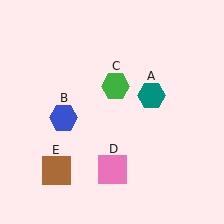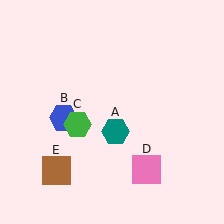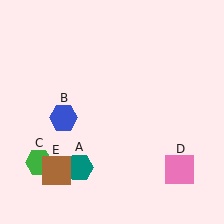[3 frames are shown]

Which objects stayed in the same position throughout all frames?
Blue hexagon (object B) and brown square (object E) remained stationary.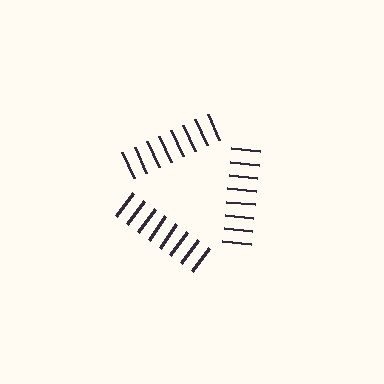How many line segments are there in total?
24 — 8 along each of the 3 edges.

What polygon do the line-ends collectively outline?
An illusory triangle — the line segments terminate on its edges but no continuous stroke is drawn.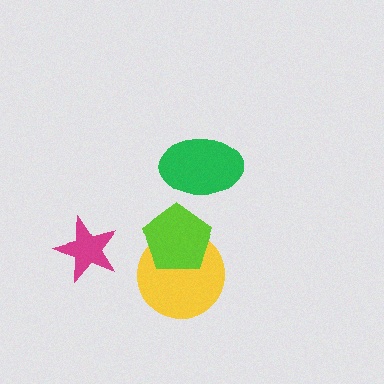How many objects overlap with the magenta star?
0 objects overlap with the magenta star.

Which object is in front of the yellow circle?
The lime pentagon is in front of the yellow circle.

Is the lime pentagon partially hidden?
No, no other shape covers it.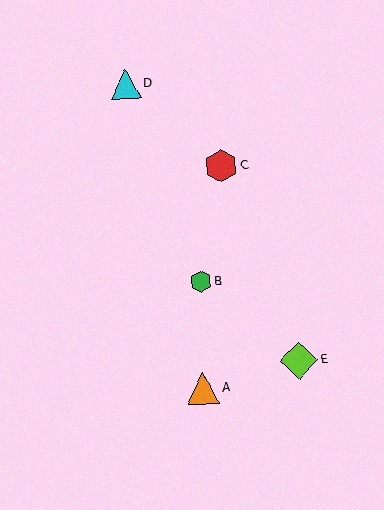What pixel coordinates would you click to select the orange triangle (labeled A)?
Click at (203, 388) to select the orange triangle A.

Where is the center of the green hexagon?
The center of the green hexagon is at (201, 282).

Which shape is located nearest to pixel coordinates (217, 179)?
The red hexagon (labeled C) at (221, 166) is nearest to that location.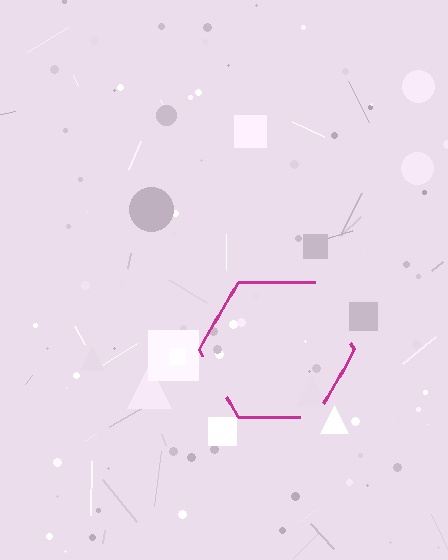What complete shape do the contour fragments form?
The contour fragments form a hexagon.